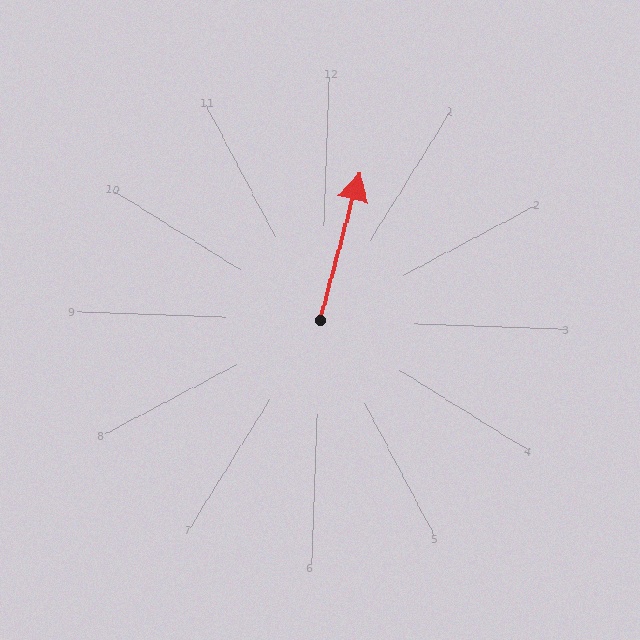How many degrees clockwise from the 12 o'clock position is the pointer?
Approximately 13 degrees.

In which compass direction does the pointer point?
North.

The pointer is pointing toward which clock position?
Roughly 12 o'clock.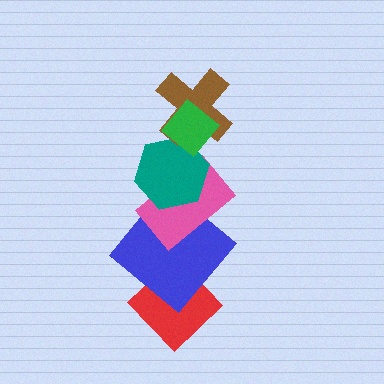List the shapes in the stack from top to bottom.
From top to bottom: the green diamond, the brown cross, the teal hexagon, the pink rectangle, the blue diamond, the red diamond.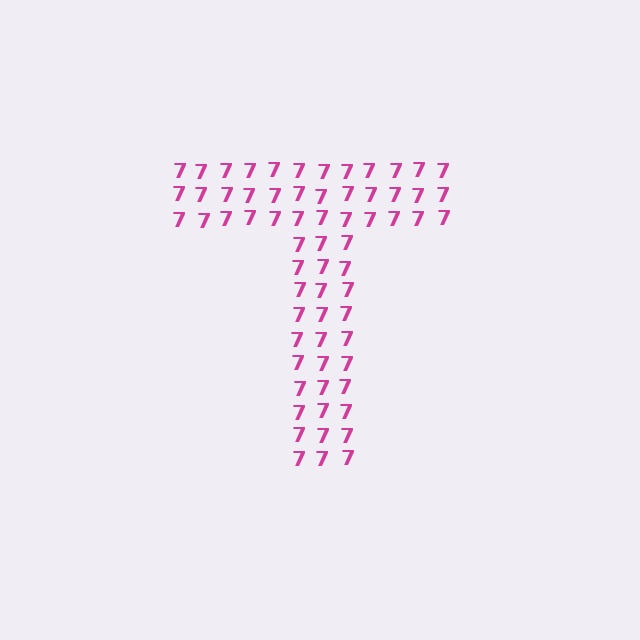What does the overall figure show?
The overall figure shows the letter T.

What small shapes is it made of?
It is made of small digit 7's.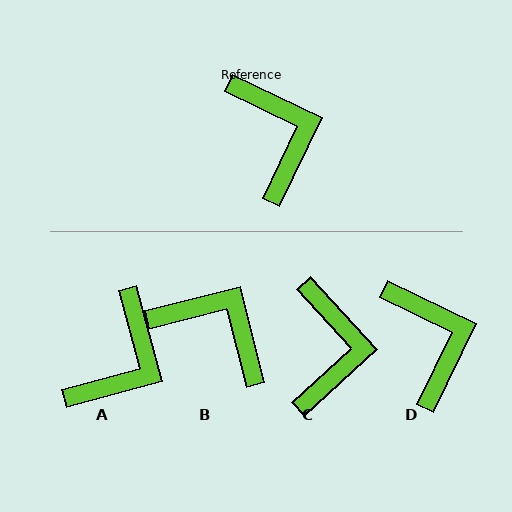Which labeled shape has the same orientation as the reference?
D.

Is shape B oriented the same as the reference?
No, it is off by about 40 degrees.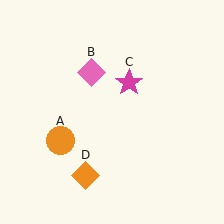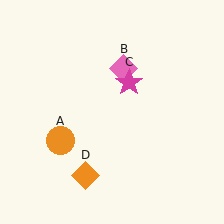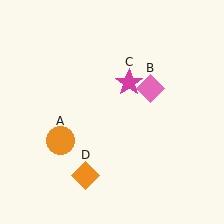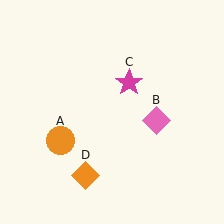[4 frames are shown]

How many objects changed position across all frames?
1 object changed position: pink diamond (object B).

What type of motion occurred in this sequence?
The pink diamond (object B) rotated clockwise around the center of the scene.